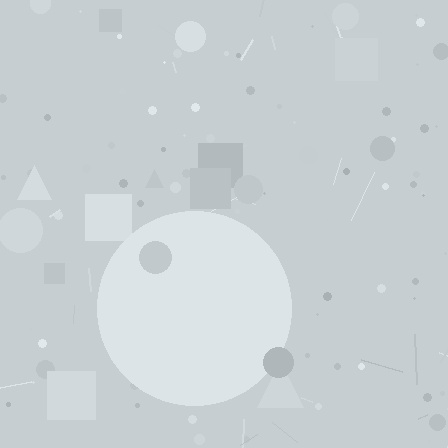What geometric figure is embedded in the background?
A circle is embedded in the background.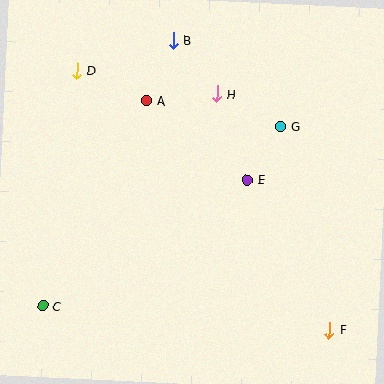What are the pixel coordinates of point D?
Point D is at (77, 71).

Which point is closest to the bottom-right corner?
Point F is closest to the bottom-right corner.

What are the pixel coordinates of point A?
Point A is at (147, 100).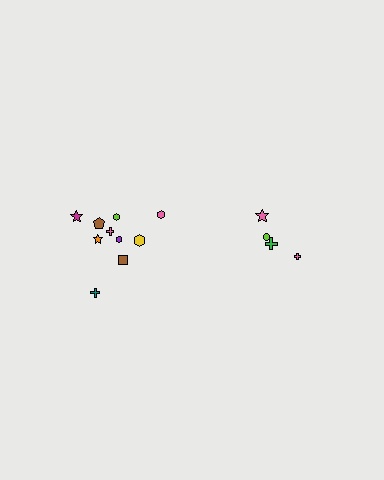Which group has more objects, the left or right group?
The left group.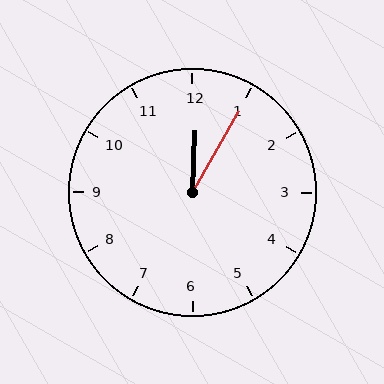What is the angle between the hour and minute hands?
Approximately 28 degrees.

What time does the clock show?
12:05.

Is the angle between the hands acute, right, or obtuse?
It is acute.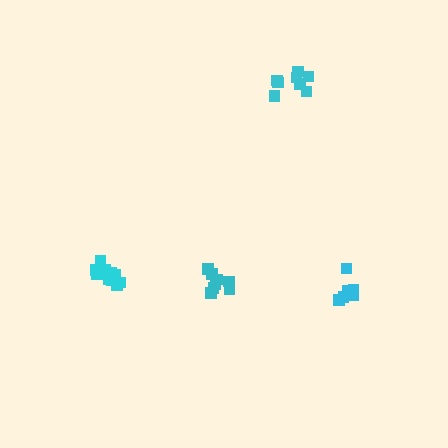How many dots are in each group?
Group 1: 10 dots, Group 2: 8 dots, Group 3: 8 dots, Group 4: 8 dots (34 total).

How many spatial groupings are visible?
There are 4 spatial groupings.